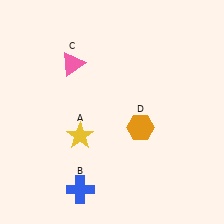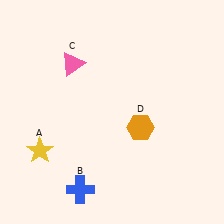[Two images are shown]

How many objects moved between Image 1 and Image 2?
1 object moved between the two images.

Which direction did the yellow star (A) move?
The yellow star (A) moved left.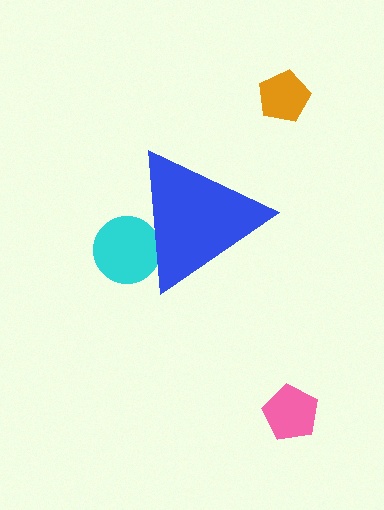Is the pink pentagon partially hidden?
No, the pink pentagon is fully visible.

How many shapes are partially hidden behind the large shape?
1 shape is partially hidden.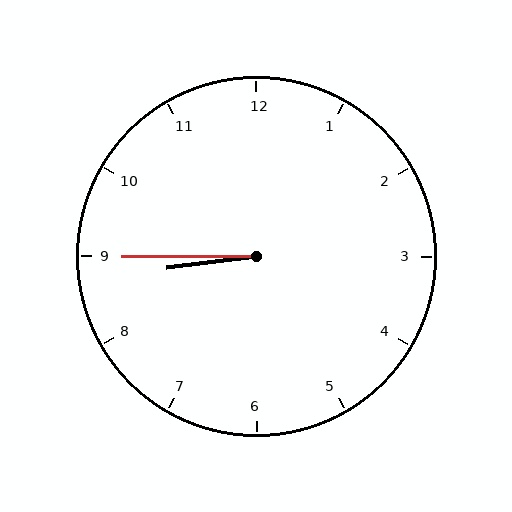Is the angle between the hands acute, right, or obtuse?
It is acute.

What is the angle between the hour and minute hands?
Approximately 8 degrees.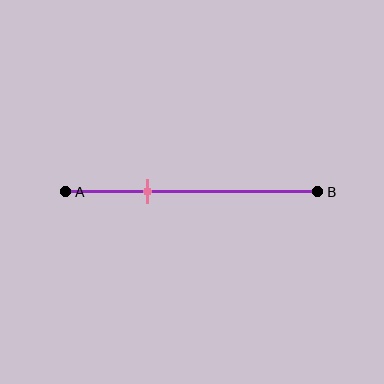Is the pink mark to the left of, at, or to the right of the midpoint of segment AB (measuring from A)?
The pink mark is to the left of the midpoint of segment AB.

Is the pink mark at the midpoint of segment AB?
No, the mark is at about 30% from A, not at the 50% midpoint.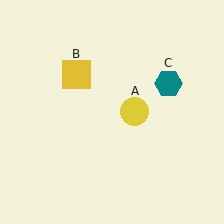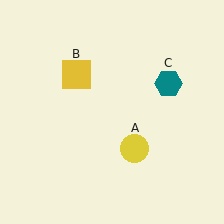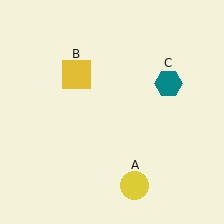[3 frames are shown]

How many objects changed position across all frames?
1 object changed position: yellow circle (object A).